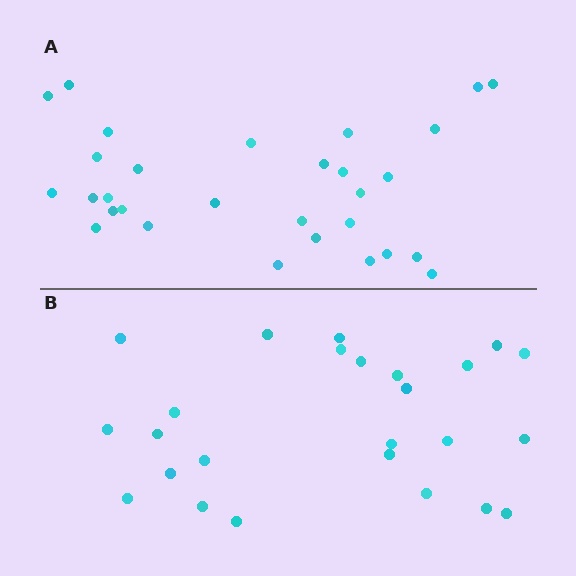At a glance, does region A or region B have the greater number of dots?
Region A (the top region) has more dots.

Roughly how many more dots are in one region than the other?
Region A has about 5 more dots than region B.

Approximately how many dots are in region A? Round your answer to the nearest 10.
About 30 dots.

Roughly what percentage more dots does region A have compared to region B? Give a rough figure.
About 20% more.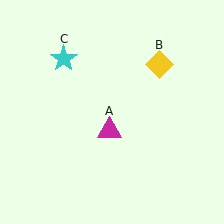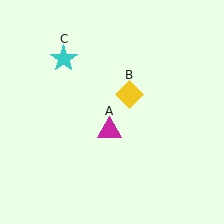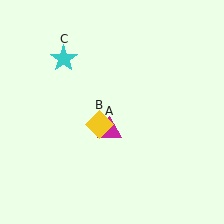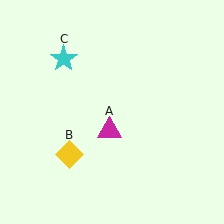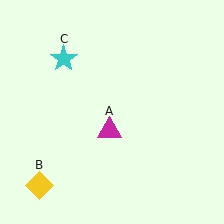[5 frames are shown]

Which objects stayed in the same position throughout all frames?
Magenta triangle (object A) and cyan star (object C) remained stationary.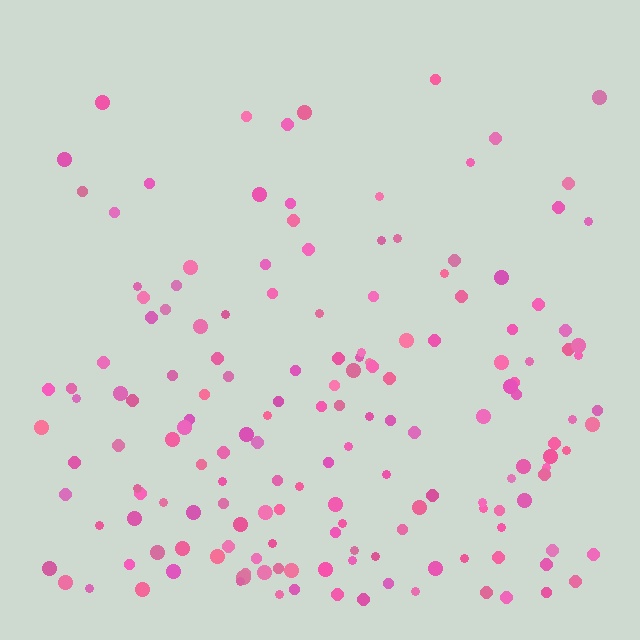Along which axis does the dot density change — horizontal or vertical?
Vertical.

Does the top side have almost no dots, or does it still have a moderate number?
Still a moderate number, just noticeably fewer than the bottom.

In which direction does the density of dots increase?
From top to bottom, with the bottom side densest.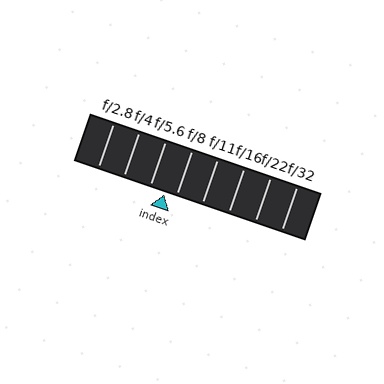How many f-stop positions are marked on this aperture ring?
There are 8 f-stop positions marked.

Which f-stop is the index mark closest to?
The index mark is closest to f/8.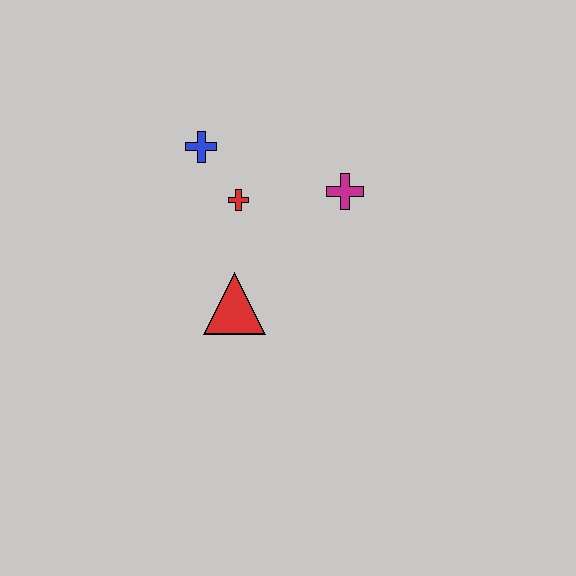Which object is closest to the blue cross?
The red cross is closest to the blue cross.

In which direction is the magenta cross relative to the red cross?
The magenta cross is to the right of the red cross.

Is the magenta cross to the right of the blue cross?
Yes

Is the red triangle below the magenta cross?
Yes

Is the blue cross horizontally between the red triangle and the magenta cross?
No